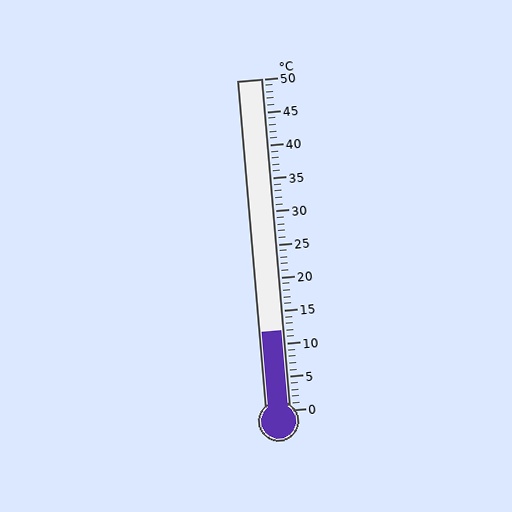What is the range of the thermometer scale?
The thermometer scale ranges from 0°C to 50°C.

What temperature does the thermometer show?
The thermometer shows approximately 12°C.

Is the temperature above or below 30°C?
The temperature is below 30°C.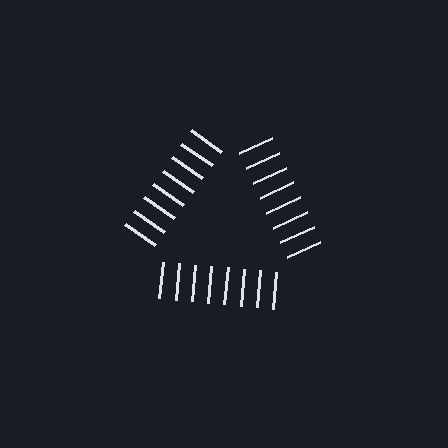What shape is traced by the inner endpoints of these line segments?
An illusory triangle — the line segments terminate on its edges but no continuous stroke is drawn.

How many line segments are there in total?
24 — 8 along each of the 3 edges.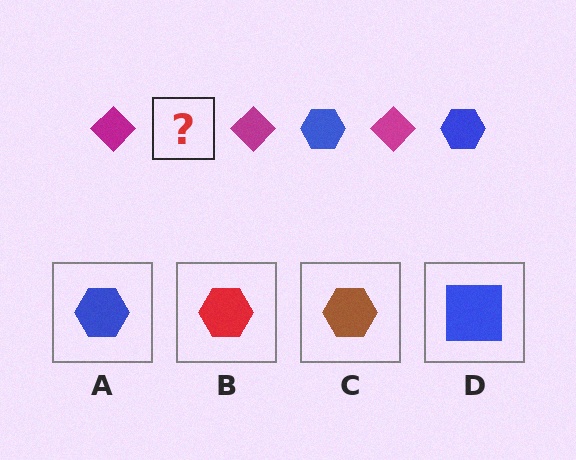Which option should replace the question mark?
Option A.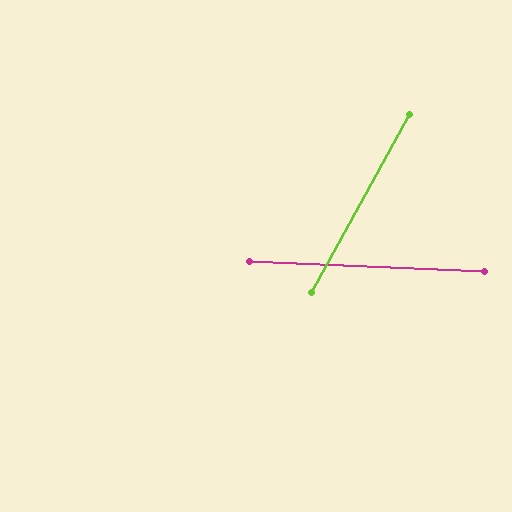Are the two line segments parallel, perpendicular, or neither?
Neither parallel nor perpendicular — they differ by about 64°.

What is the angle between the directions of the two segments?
Approximately 64 degrees.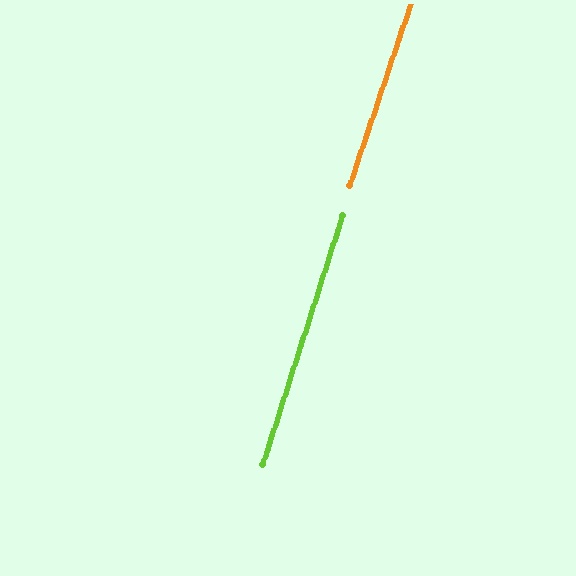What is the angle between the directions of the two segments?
Approximately 1 degree.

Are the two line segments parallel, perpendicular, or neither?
Parallel — their directions differ by only 0.8°.